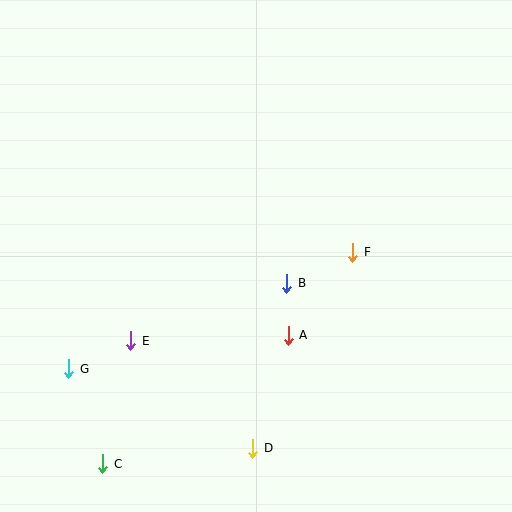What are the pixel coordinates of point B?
Point B is at (287, 283).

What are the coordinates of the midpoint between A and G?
The midpoint between A and G is at (178, 352).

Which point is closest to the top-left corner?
Point E is closest to the top-left corner.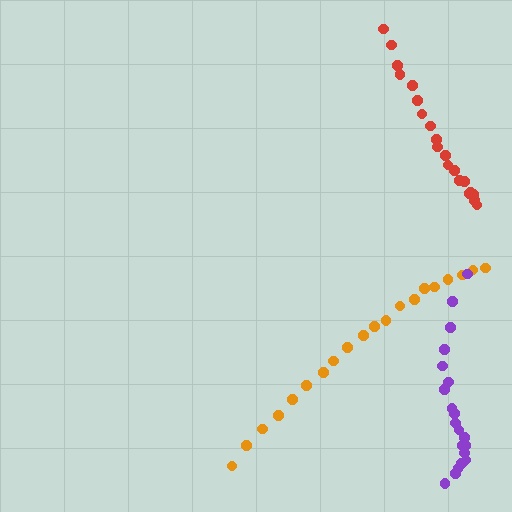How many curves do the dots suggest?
There are 3 distinct paths.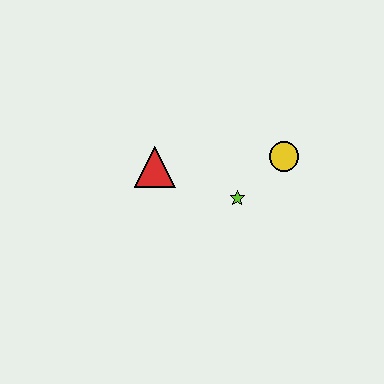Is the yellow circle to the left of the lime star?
No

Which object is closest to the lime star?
The yellow circle is closest to the lime star.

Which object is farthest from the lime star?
The red triangle is farthest from the lime star.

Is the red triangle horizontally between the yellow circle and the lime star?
No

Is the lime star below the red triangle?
Yes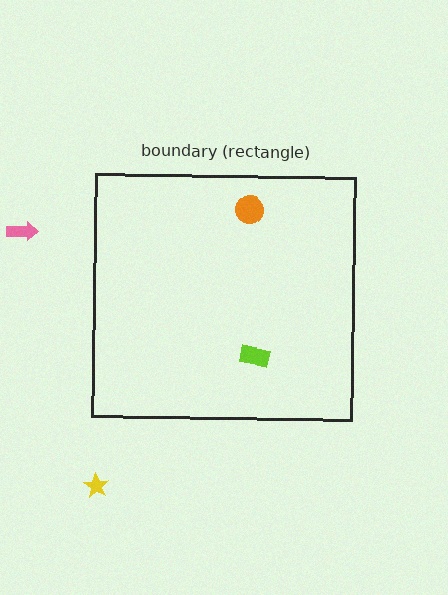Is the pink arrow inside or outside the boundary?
Outside.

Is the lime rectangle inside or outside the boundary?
Inside.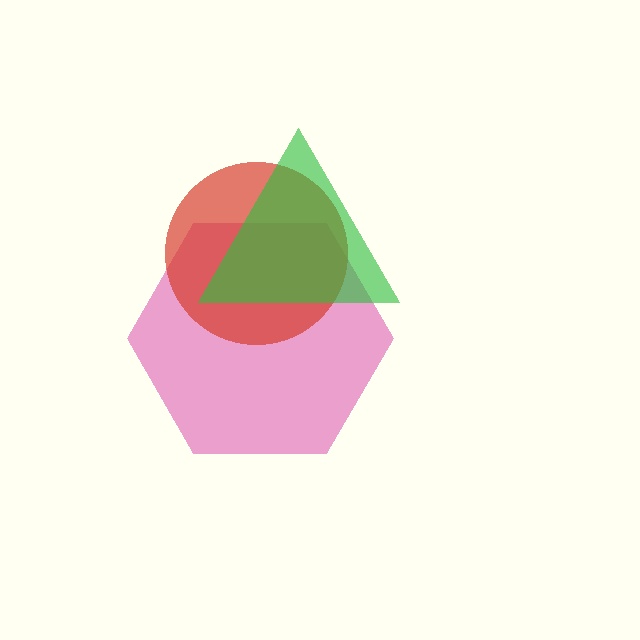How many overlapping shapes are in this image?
There are 3 overlapping shapes in the image.